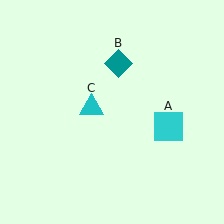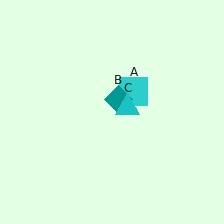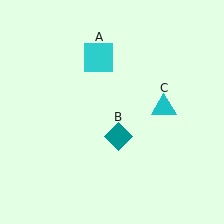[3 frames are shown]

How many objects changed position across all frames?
3 objects changed position: cyan square (object A), teal diamond (object B), cyan triangle (object C).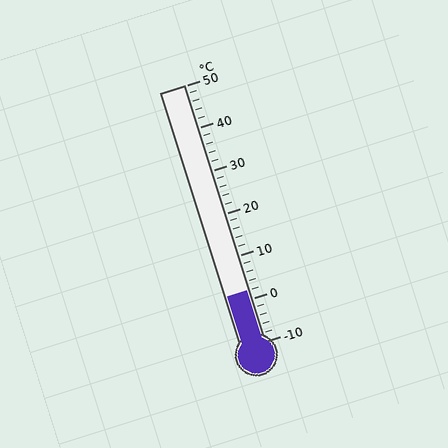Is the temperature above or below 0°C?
The temperature is above 0°C.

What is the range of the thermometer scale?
The thermometer scale ranges from -10°C to 50°C.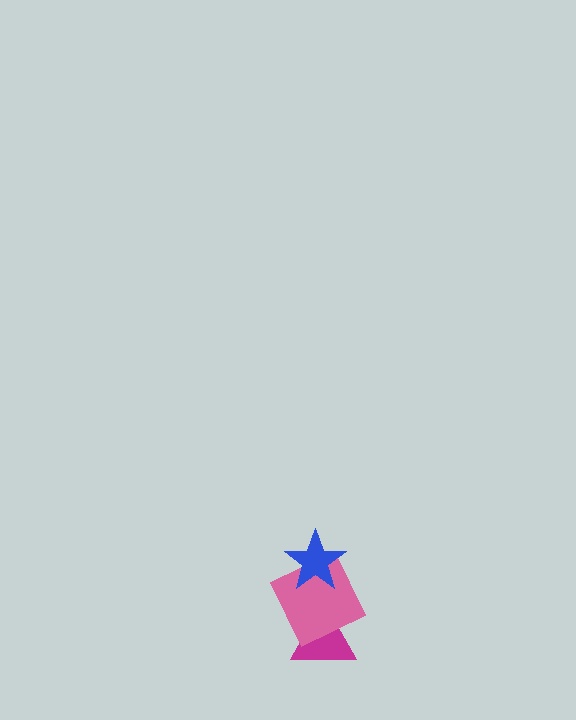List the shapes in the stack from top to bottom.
From top to bottom: the blue star, the pink square, the magenta triangle.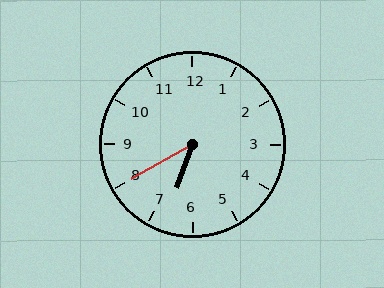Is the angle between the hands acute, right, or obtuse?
It is acute.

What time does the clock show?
6:40.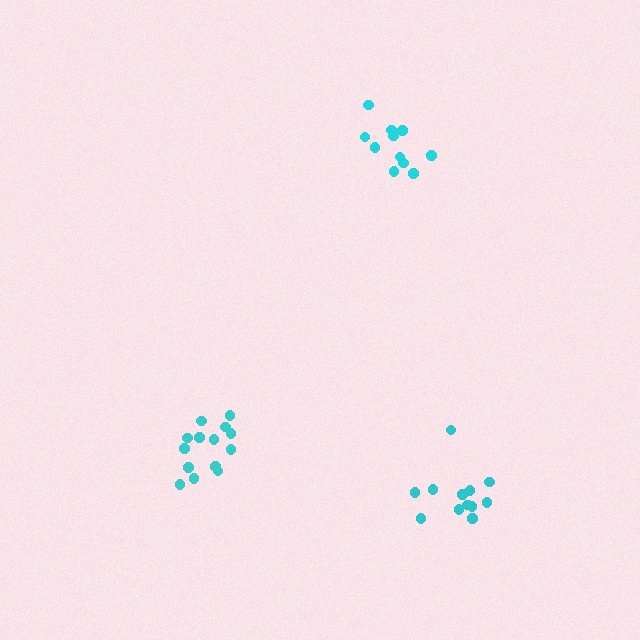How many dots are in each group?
Group 1: 11 dots, Group 2: 14 dots, Group 3: 12 dots (37 total).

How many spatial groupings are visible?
There are 3 spatial groupings.